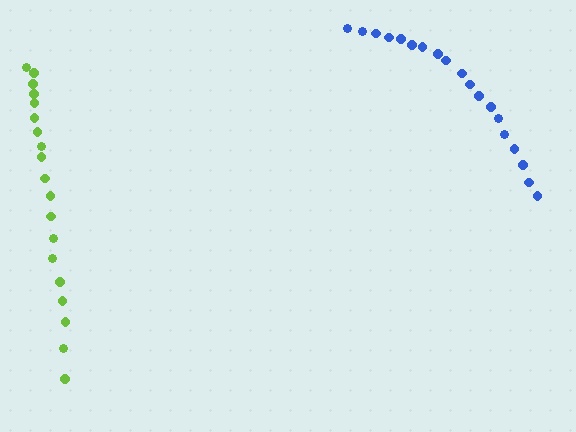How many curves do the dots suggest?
There are 2 distinct paths.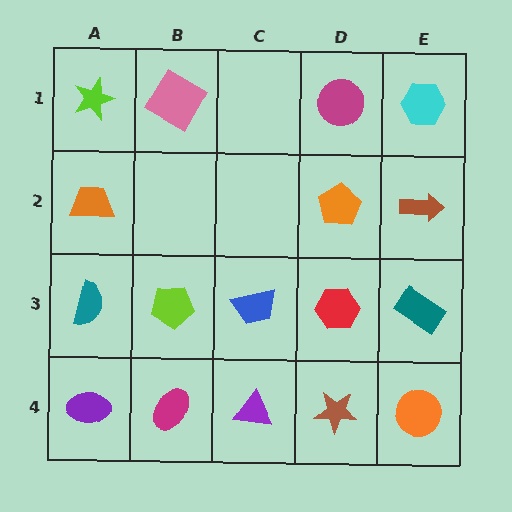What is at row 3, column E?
A teal rectangle.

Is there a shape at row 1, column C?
No, that cell is empty.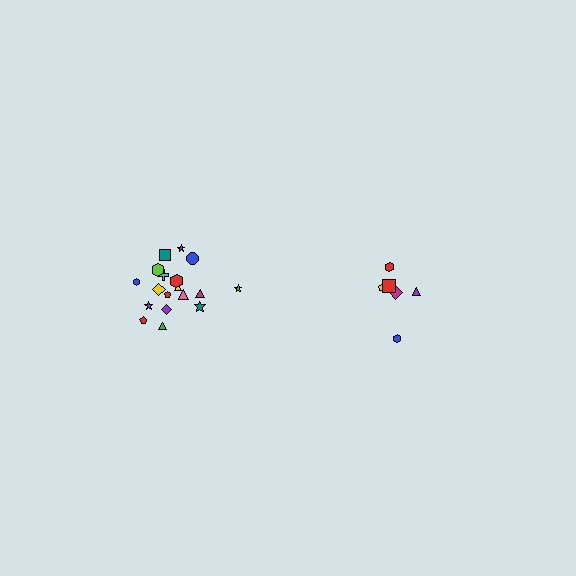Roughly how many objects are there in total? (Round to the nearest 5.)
Roughly 25 objects in total.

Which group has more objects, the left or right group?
The left group.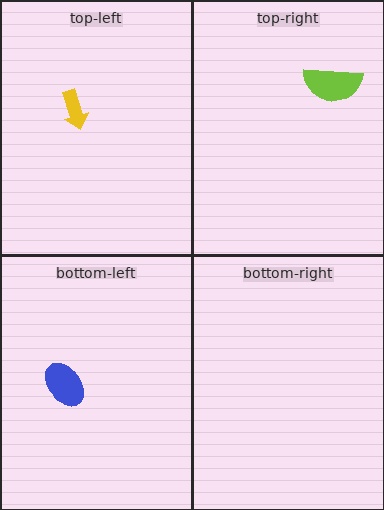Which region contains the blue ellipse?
The bottom-left region.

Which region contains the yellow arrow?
The top-left region.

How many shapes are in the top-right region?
1.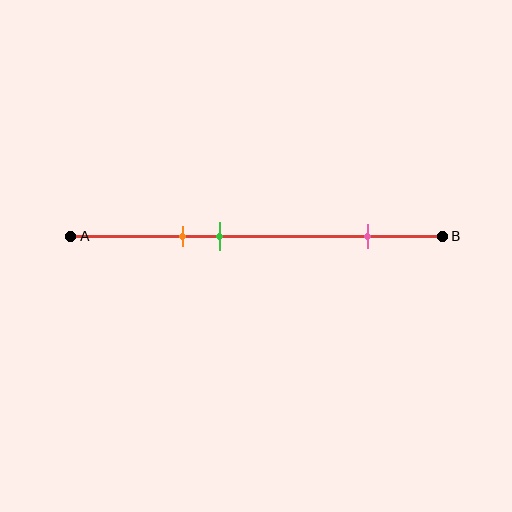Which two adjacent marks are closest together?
The orange and green marks are the closest adjacent pair.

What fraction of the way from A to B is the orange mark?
The orange mark is approximately 30% (0.3) of the way from A to B.